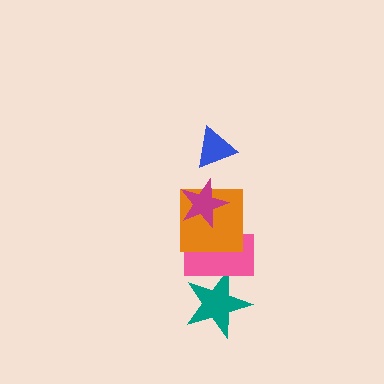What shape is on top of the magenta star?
The blue triangle is on top of the magenta star.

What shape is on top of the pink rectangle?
The orange square is on top of the pink rectangle.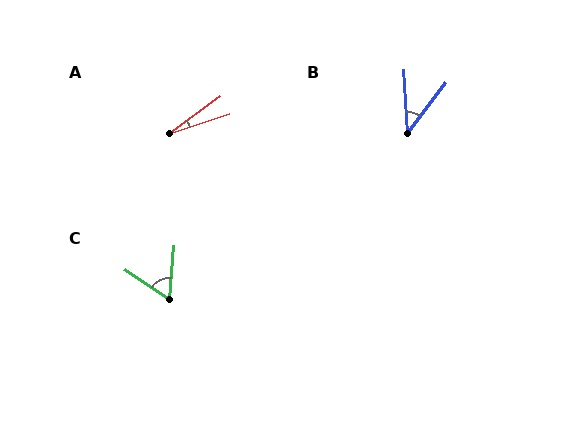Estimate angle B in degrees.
Approximately 40 degrees.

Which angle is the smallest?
A, at approximately 19 degrees.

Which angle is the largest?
C, at approximately 61 degrees.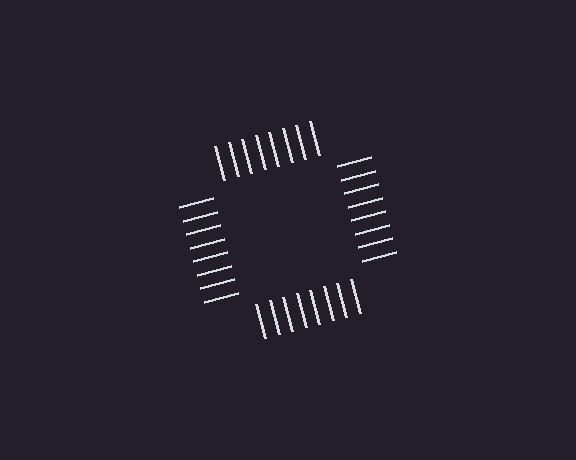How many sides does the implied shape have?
4 sides — the line-ends trace a square.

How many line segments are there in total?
32 — 8 along each of the 4 edges.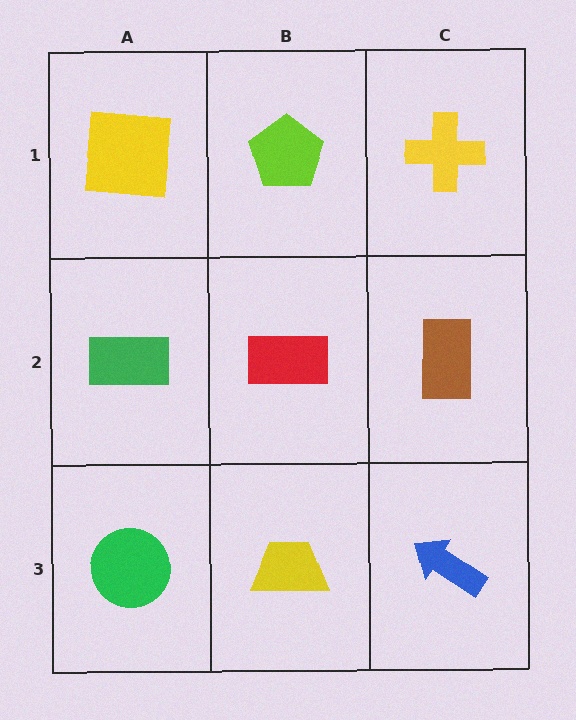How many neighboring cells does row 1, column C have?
2.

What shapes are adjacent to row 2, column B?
A lime pentagon (row 1, column B), a yellow trapezoid (row 3, column B), a green rectangle (row 2, column A), a brown rectangle (row 2, column C).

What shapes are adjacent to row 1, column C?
A brown rectangle (row 2, column C), a lime pentagon (row 1, column B).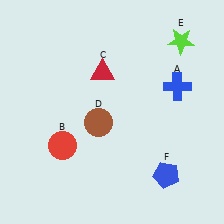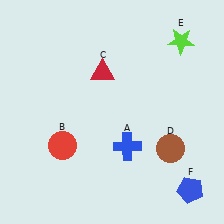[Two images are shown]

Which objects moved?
The objects that moved are: the blue cross (A), the brown circle (D), the blue pentagon (F).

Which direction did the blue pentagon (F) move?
The blue pentagon (F) moved right.